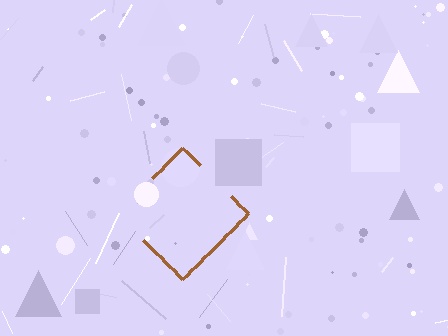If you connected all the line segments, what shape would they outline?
They would outline a diamond.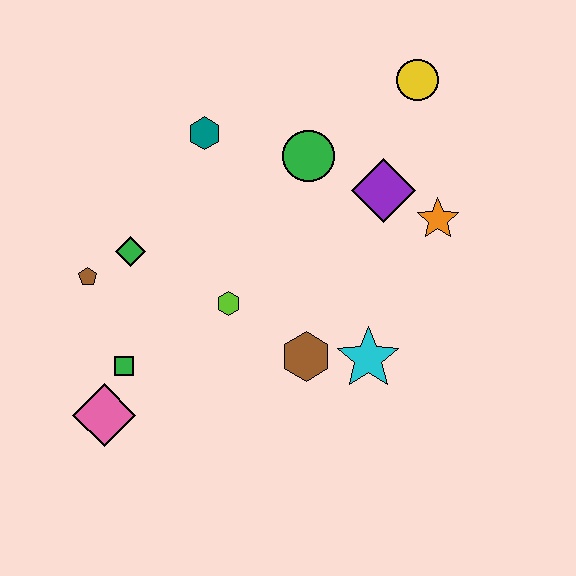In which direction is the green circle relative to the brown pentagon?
The green circle is to the right of the brown pentagon.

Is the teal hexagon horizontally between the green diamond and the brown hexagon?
Yes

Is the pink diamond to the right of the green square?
No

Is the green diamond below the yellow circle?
Yes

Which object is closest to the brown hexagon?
The cyan star is closest to the brown hexagon.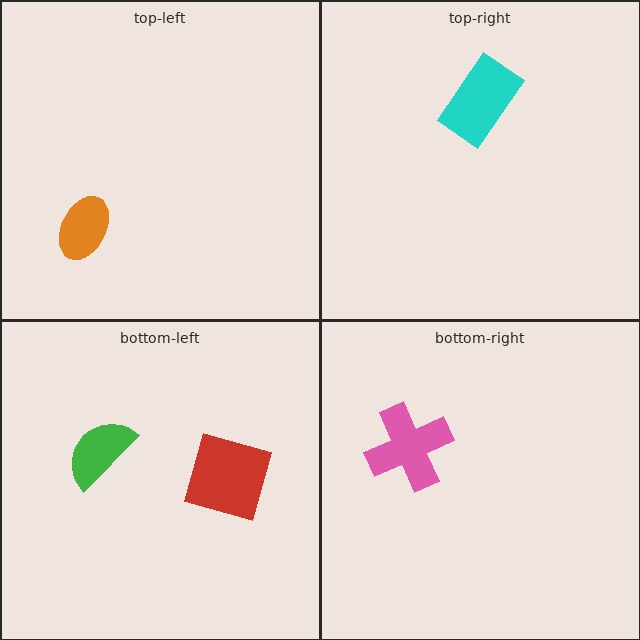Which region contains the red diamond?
The bottom-left region.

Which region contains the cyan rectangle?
The top-right region.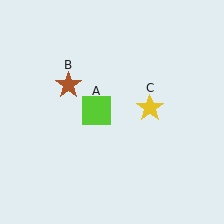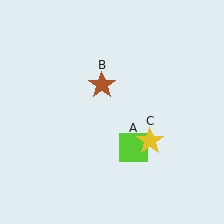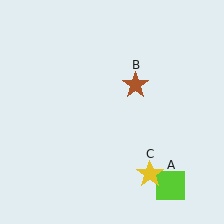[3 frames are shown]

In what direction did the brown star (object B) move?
The brown star (object B) moved right.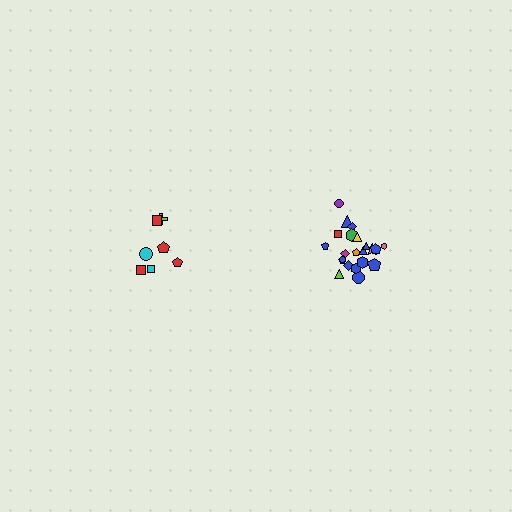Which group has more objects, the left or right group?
The right group.